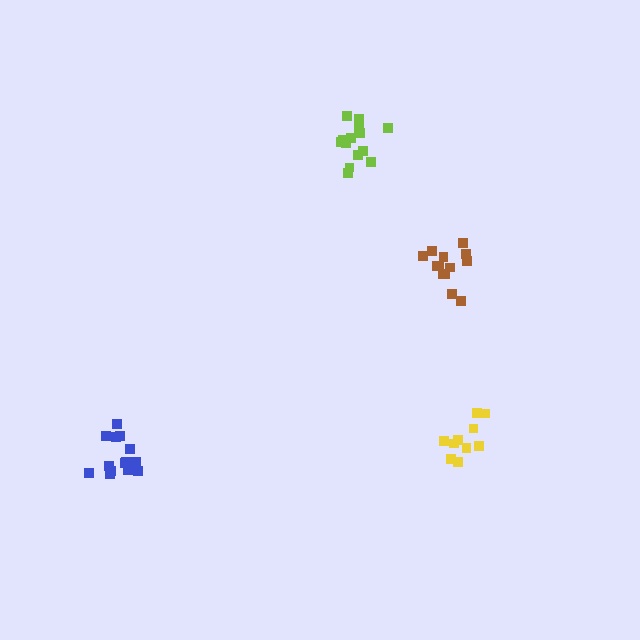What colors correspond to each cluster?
The clusters are colored: brown, yellow, lime, blue.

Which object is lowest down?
The blue cluster is bottommost.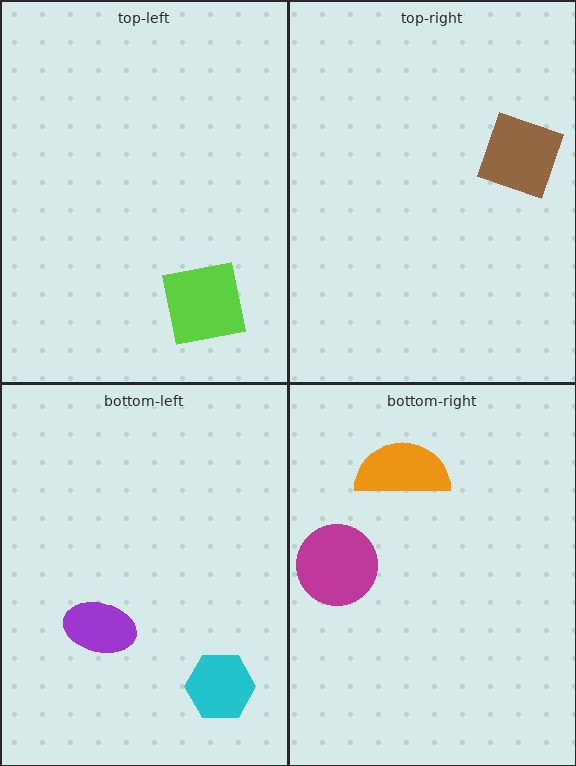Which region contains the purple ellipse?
The bottom-left region.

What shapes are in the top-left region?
The lime square.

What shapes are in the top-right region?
The brown diamond.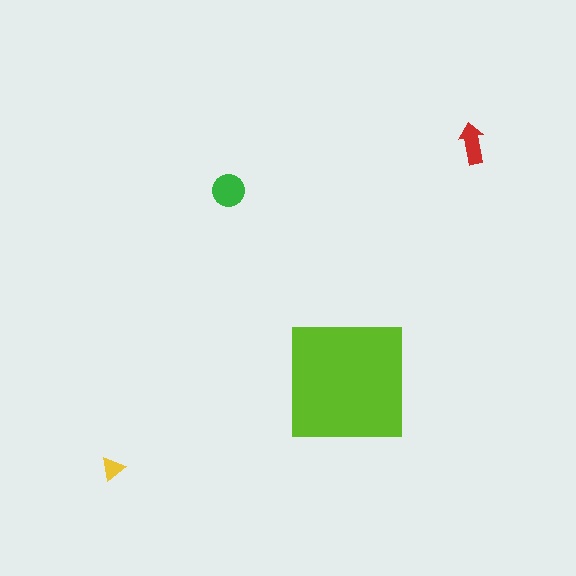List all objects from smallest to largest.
The yellow triangle, the red arrow, the green circle, the lime square.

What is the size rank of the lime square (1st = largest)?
1st.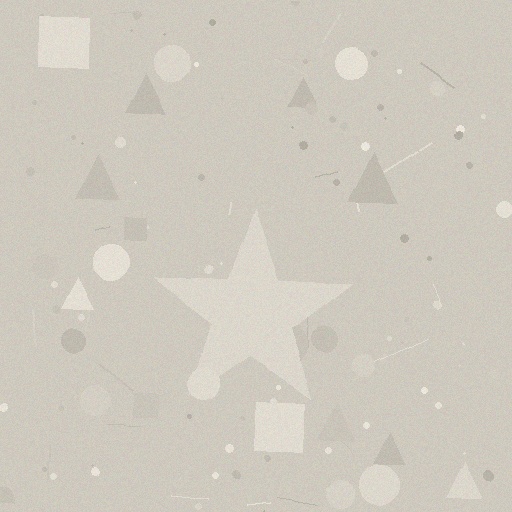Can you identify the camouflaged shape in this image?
The camouflaged shape is a star.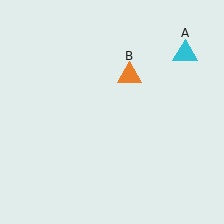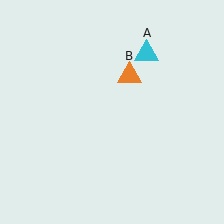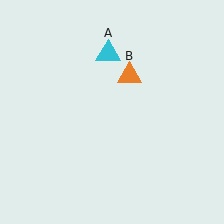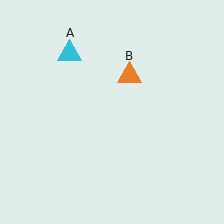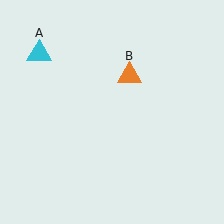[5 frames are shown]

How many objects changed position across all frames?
1 object changed position: cyan triangle (object A).